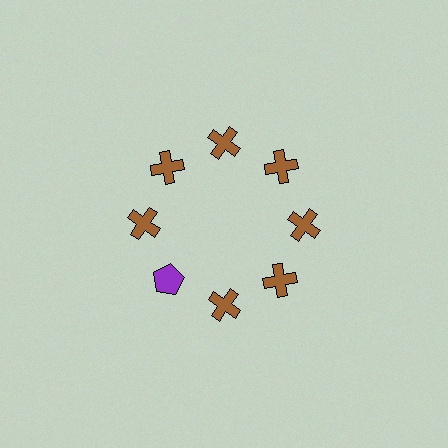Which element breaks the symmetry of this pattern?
The purple pentagon at roughly the 8 o'clock position breaks the symmetry. All other shapes are brown crosses.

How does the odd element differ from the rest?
It differs in both color (purple instead of brown) and shape (pentagon instead of cross).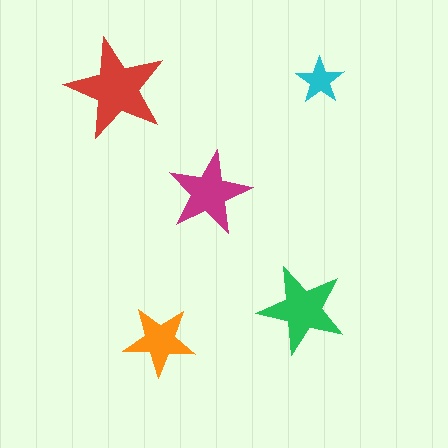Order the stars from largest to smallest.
the red one, the green one, the magenta one, the orange one, the cyan one.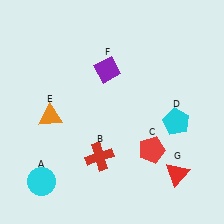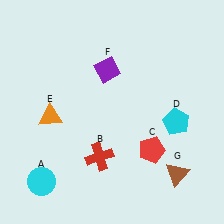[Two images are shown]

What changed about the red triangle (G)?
In Image 1, G is red. In Image 2, it changed to brown.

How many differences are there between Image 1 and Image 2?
There is 1 difference between the two images.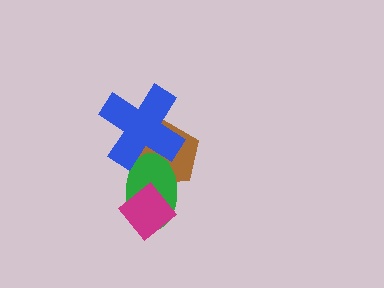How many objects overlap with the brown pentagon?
2 objects overlap with the brown pentagon.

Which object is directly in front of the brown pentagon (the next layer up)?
The green ellipse is directly in front of the brown pentagon.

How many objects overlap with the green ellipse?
3 objects overlap with the green ellipse.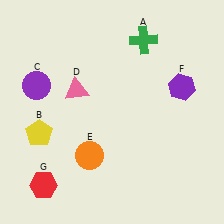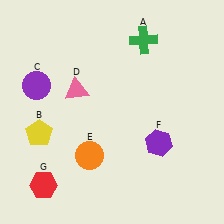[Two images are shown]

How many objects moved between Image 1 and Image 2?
1 object moved between the two images.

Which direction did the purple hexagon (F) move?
The purple hexagon (F) moved down.